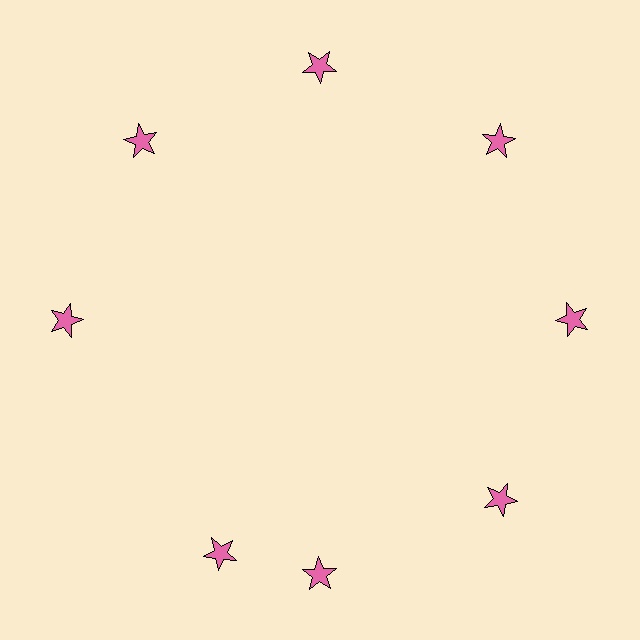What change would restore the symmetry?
The symmetry would be restored by rotating it back into even spacing with its neighbors so that all 8 stars sit at equal angles and equal distance from the center.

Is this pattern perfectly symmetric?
No. The 8 pink stars are arranged in a ring, but one element near the 8 o'clock position is rotated out of alignment along the ring, breaking the 8-fold rotational symmetry.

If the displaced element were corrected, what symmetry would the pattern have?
It would have 8-fold rotational symmetry — the pattern would map onto itself every 45 degrees.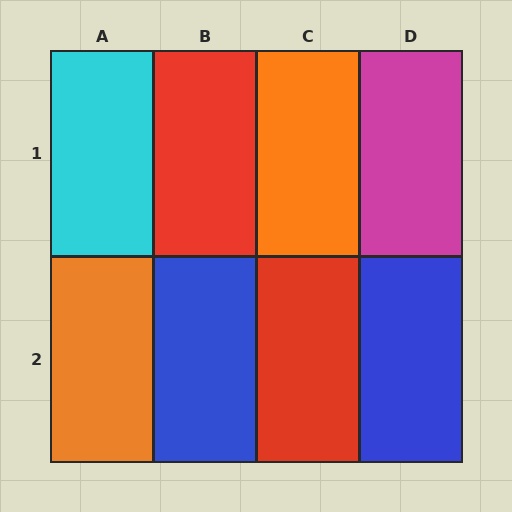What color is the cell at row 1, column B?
Red.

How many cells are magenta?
1 cell is magenta.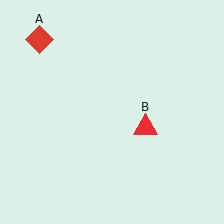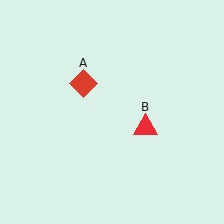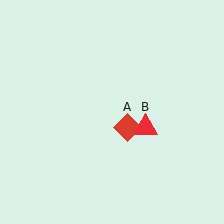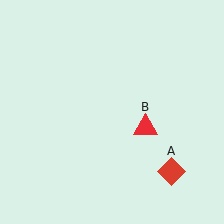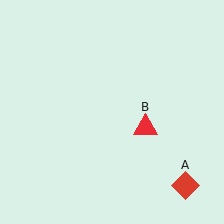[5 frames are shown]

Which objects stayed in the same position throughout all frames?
Red triangle (object B) remained stationary.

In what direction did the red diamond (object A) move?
The red diamond (object A) moved down and to the right.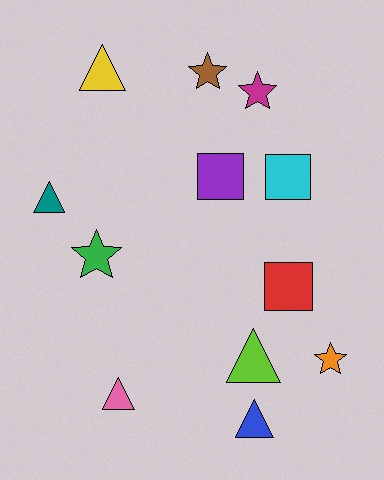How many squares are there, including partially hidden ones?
There are 3 squares.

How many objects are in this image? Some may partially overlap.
There are 12 objects.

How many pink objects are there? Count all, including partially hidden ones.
There is 1 pink object.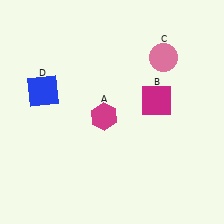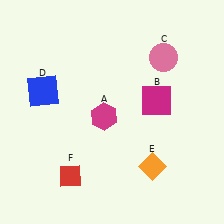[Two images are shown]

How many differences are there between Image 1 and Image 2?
There are 2 differences between the two images.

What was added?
An orange diamond (E), a red diamond (F) were added in Image 2.